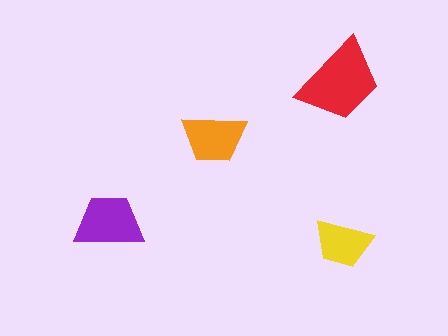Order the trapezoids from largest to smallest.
the red one, the purple one, the orange one, the yellow one.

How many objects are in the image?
There are 4 objects in the image.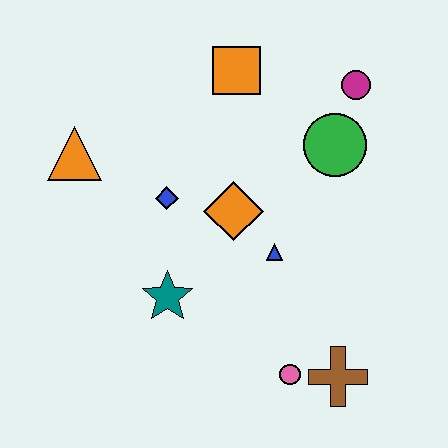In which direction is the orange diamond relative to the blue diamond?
The orange diamond is to the right of the blue diamond.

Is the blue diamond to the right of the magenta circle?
No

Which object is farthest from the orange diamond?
The brown cross is farthest from the orange diamond.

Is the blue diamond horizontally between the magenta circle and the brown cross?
No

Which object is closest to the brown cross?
The pink circle is closest to the brown cross.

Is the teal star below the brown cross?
No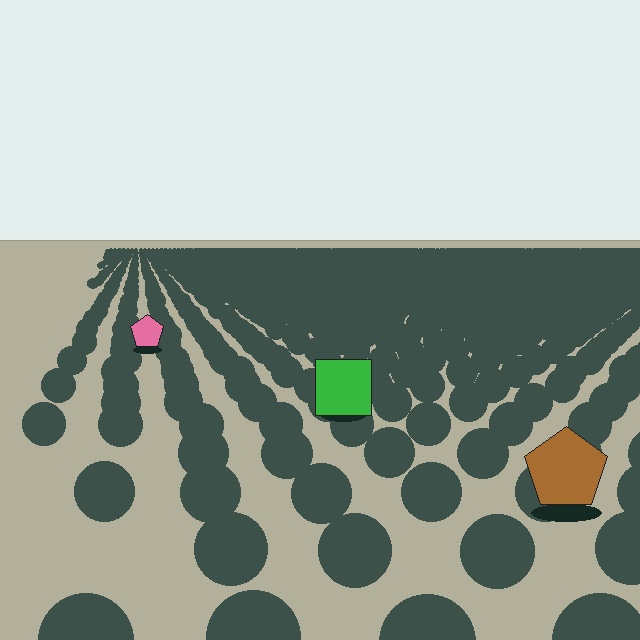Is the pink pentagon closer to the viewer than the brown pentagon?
No. The brown pentagon is closer — you can tell from the texture gradient: the ground texture is coarser near it.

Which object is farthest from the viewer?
The pink pentagon is farthest from the viewer. It appears smaller and the ground texture around it is denser.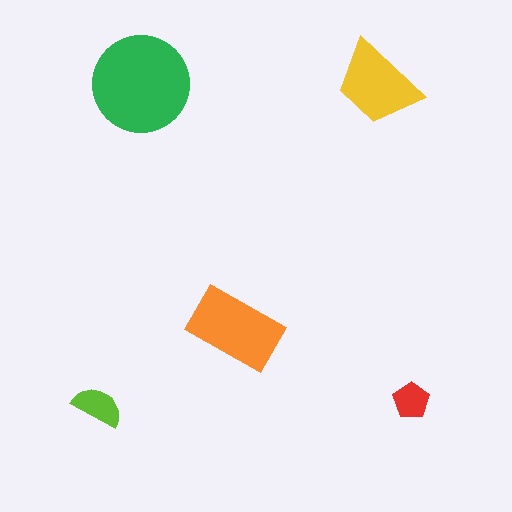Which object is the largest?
The green circle.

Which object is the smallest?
The red pentagon.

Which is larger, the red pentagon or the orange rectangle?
The orange rectangle.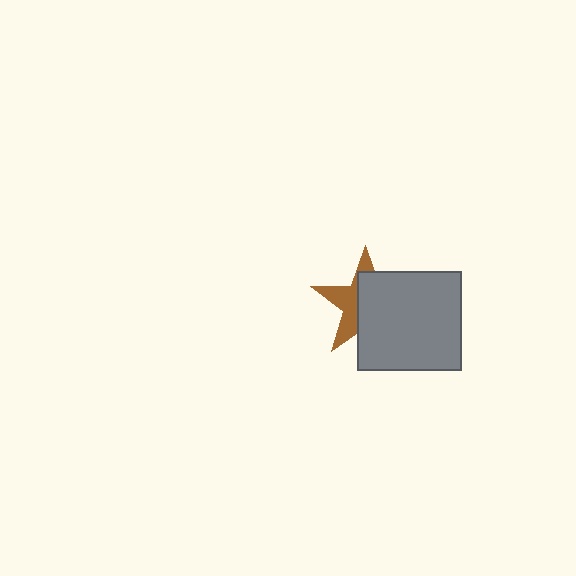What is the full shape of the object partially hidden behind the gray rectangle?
The partially hidden object is a brown star.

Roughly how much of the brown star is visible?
A small part of it is visible (roughly 42%).